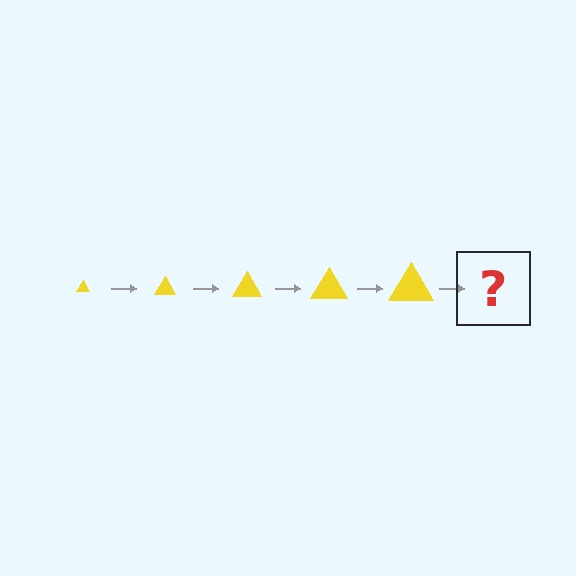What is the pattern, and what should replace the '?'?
The pattern is that the triangle gets progressively larger each step. The '?' should be a yellow triangle, larger than the previous one.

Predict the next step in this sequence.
The next step is a yellow triangle, larger than the previous one.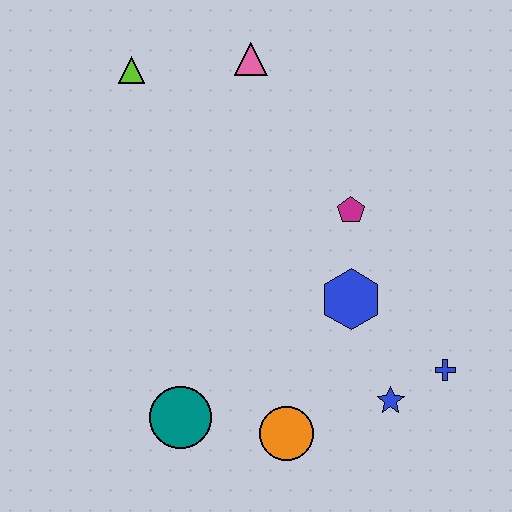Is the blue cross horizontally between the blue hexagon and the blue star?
No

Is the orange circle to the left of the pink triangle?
No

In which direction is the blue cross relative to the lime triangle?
The blue cross is to the right of the lime triangle.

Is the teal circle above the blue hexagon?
No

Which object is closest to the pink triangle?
The lime triangle is closest to the pink triangle.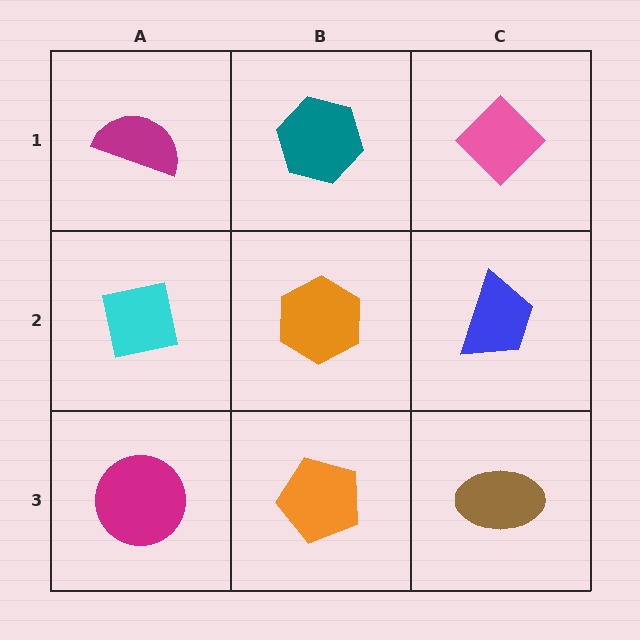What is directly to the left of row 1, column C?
A teal hexagon.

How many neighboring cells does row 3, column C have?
2.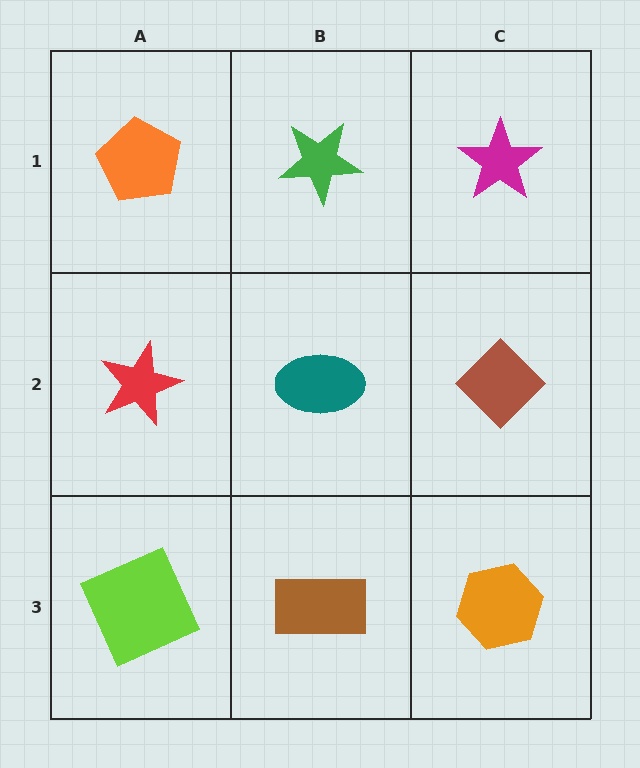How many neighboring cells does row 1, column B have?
3.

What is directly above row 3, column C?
A brown diamond.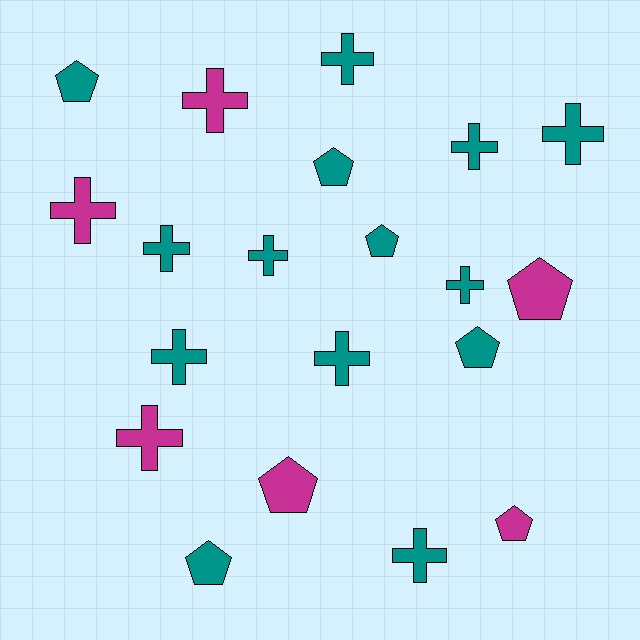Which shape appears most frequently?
Cross, with 12 objects.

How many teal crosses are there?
There are 9 teal crosses.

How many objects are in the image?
There are 20 objects.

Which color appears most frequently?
Teal, with 14 objects.